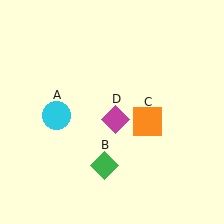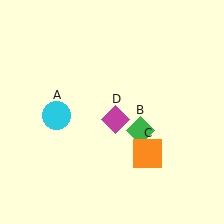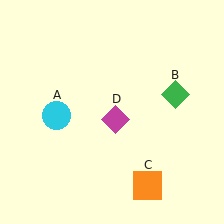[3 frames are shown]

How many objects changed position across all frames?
2 objects changed position: green diamond (object B), orange square (object C).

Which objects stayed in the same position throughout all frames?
Cyan circle (object A) and magenta diamond (object D) remained stationary.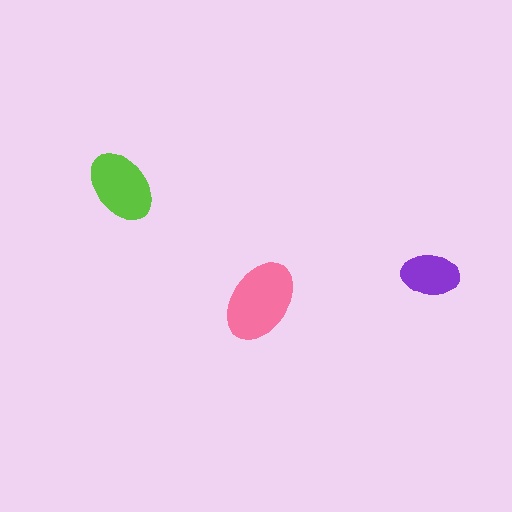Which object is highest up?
The lime ellipse is topmost.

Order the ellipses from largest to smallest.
the pink one, the lime one, the purple one.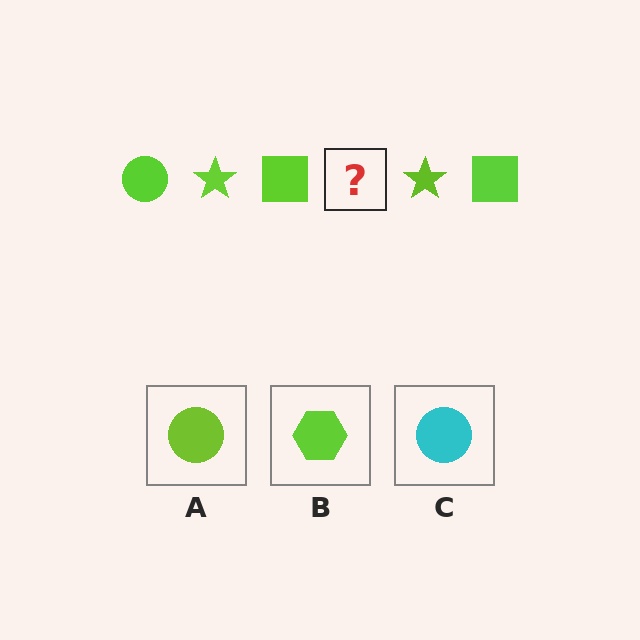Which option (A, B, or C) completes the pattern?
A.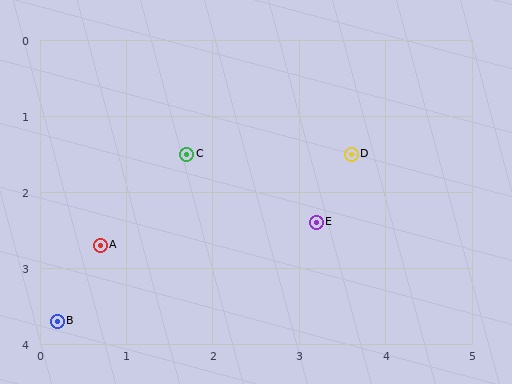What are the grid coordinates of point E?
Point E is at approximately (3.2, 2.4).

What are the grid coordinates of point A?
Point A is at approximately (0.7, 2.7).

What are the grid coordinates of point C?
Point C is at approximately (1.7, 1.5).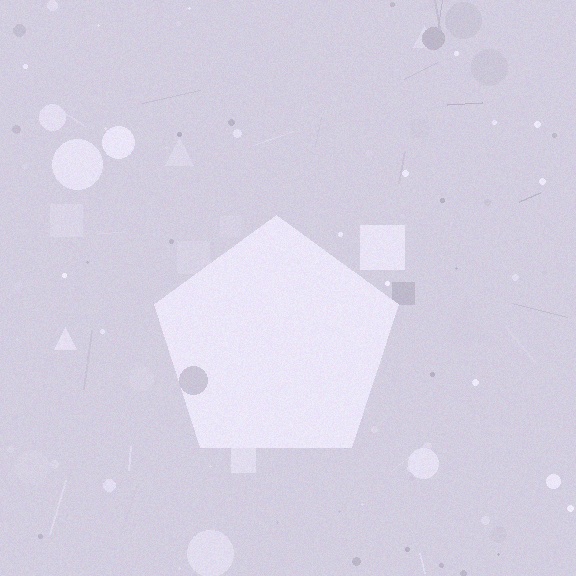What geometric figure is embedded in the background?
A pentagon is embedded in the background.